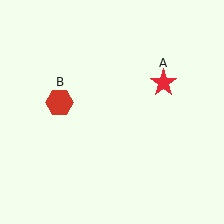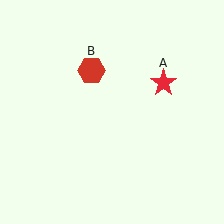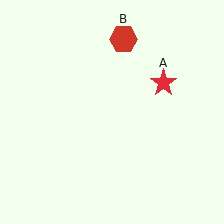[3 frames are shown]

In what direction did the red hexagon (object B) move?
The red hexagon (object B) moved up and to the right.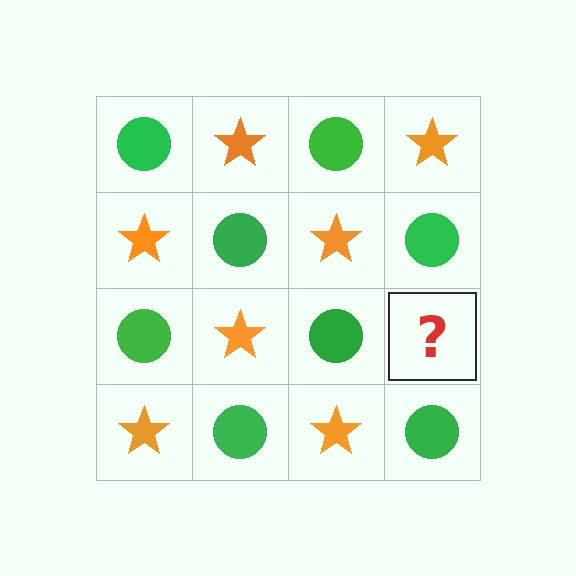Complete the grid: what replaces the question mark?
The question mark should be replaced with an orange star.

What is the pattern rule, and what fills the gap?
The rule is that it alternates green circle and orange star in a checkerboard pattern. The gap should be filled with an orange star.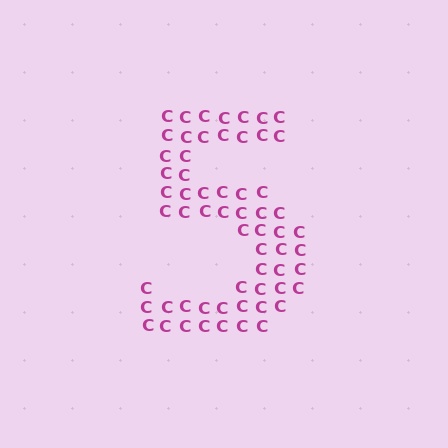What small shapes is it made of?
It is made of small letter C's.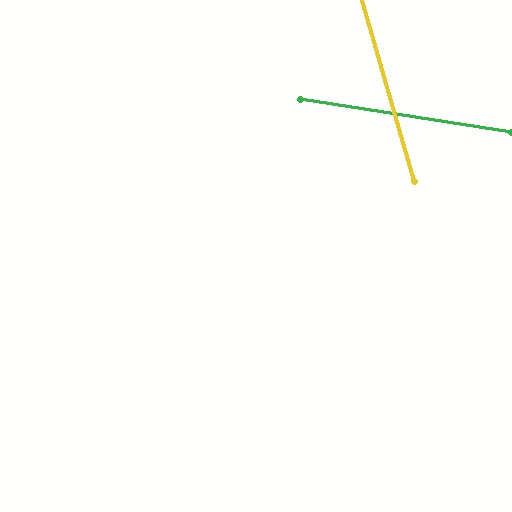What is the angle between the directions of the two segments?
Approximately 65 degrees.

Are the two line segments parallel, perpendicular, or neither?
Neither parallel nor perpendicular — they differ by about 65°.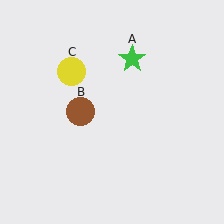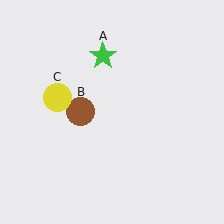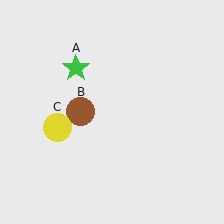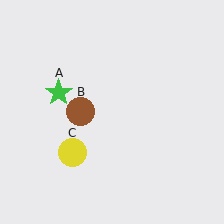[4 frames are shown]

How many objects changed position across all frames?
2 objects changed position: green star (object A), yellow circle (object C).